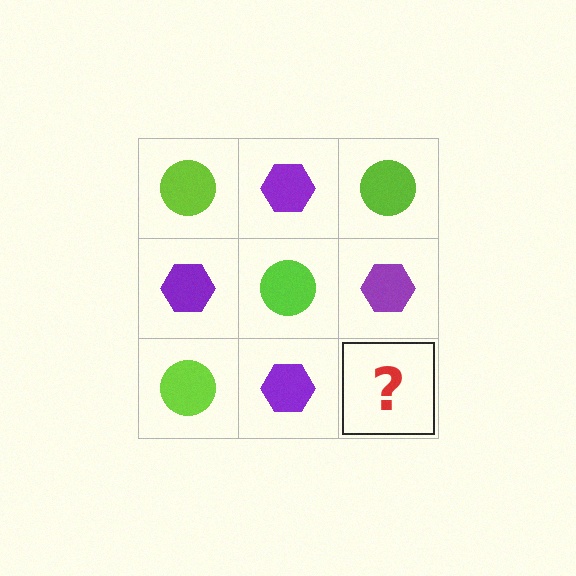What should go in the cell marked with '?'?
The missing cell should contain a lime circle.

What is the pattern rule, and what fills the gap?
The rule is that it alternates lime circle and purple hexagon in a checkerboard pattern. The gap should be filled with a lime circle.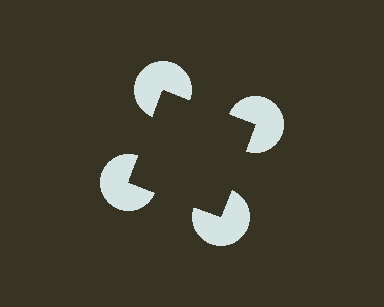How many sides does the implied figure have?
4 sides.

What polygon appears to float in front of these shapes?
An illusory square — its edges are inferred from the aligned wedge cuts in the pac-man discs, not physically drawn.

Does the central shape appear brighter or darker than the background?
It typically appears slightly darker than the background, even though no actual brightness change is drawn.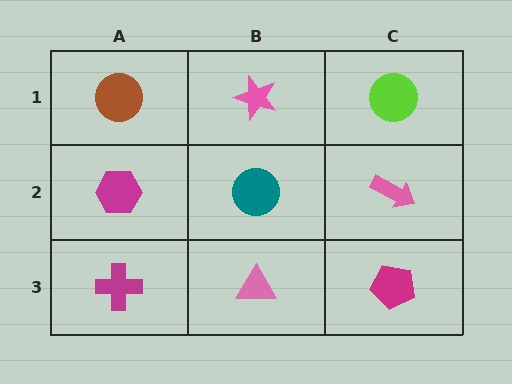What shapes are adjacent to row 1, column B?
A teal circle (row 2, column B), a brown circle (row 1, column A), a lime circle (row 1, column C).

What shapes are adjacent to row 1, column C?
A pink arrow (row 2, column C), a pink star (row 1, column B).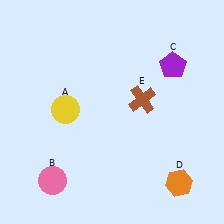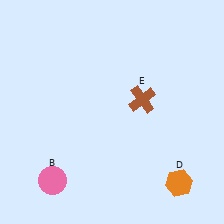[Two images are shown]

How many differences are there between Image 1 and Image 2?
There are 2 differences between the two images.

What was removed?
The purple pentagon (C), the yellow circle (A) were removed in Image 2.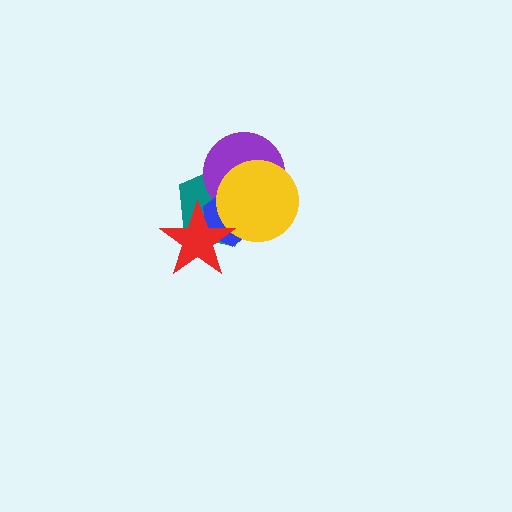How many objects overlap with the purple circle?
3 objects overlap with the purple circle.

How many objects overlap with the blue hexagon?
4 objects overlap with the blue hexagon.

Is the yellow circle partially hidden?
Yes, it is partially covered by another shape.